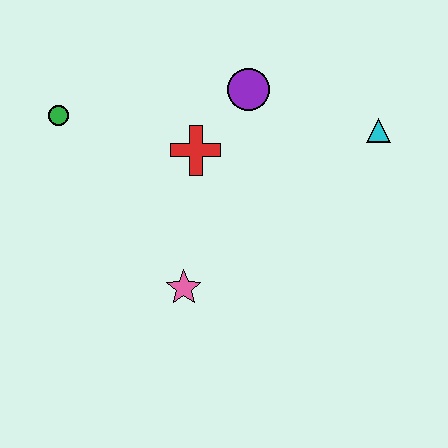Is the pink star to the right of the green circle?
Yes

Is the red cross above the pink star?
Yes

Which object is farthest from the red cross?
The cyan triangle is farthest from the red cross.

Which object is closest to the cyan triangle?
The purple circle is closest to the cyan triangle.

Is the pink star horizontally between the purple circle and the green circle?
Yes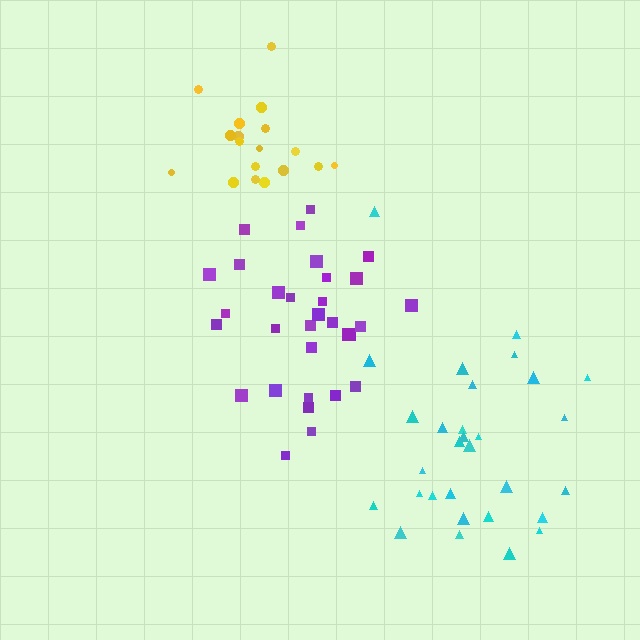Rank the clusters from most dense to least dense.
yellow, purple, cyan.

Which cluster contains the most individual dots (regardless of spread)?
Purple (31).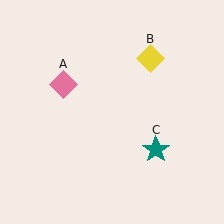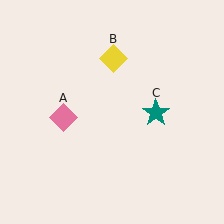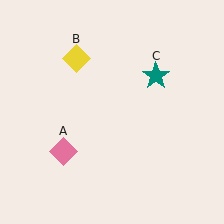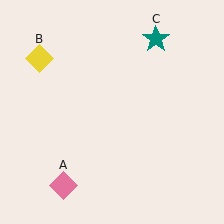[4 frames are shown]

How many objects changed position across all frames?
3 objects changed position: pink diamond (object A), yellow diamond (object B), teal star (object C).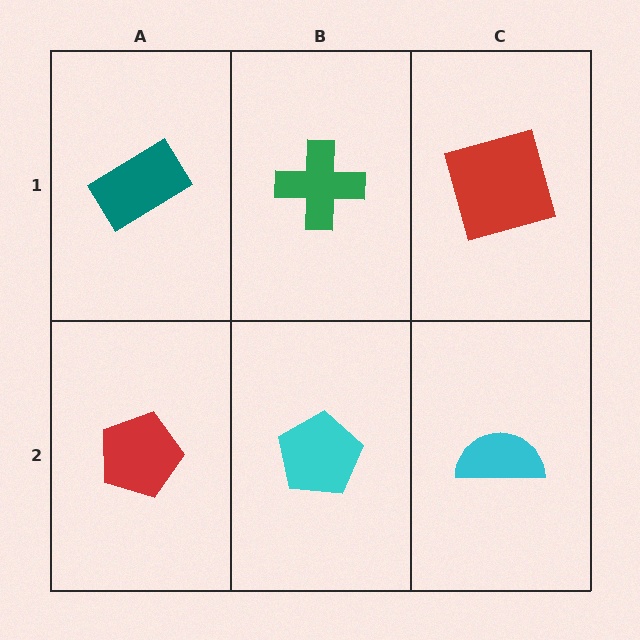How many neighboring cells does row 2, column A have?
2.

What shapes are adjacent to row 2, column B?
A green cross (row 1, column B), a red pentagon (row 2, column A), a cyan semicircle (row 2, column C).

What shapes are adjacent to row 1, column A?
A red pentagon (row 2, column A), a green cross (row 1, column B).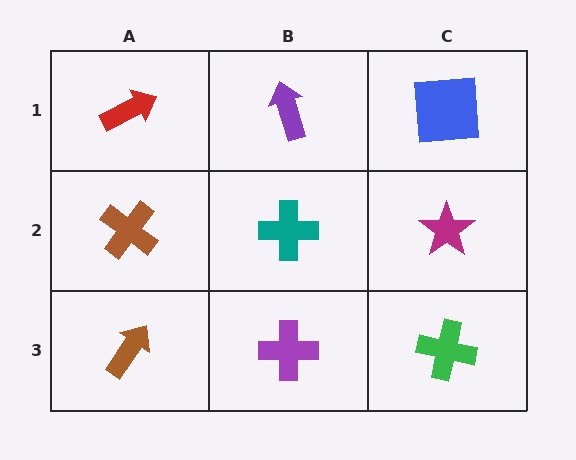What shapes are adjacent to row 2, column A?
A red arrow (row 1, column A), a brown arrow (row 3, column A), a teal cross (row 2, column B).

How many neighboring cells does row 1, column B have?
3.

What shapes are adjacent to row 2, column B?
A purple arrow (row 1, column B), a purple cross (row 3, column B), a brown cross (row 2, column A), a magenta star (row 2, column C).